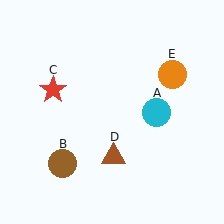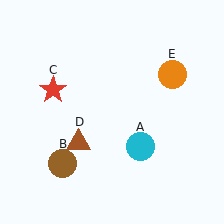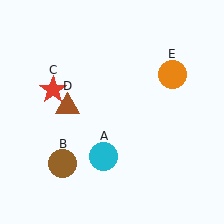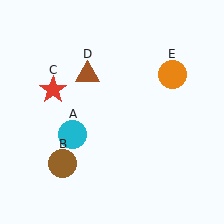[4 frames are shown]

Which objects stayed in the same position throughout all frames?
Brown circle (object B) and red star (object C) and orange circle (object E) remained stationary.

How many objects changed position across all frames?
2 objects changed position: cyan circle (object A), brown triangle (object D).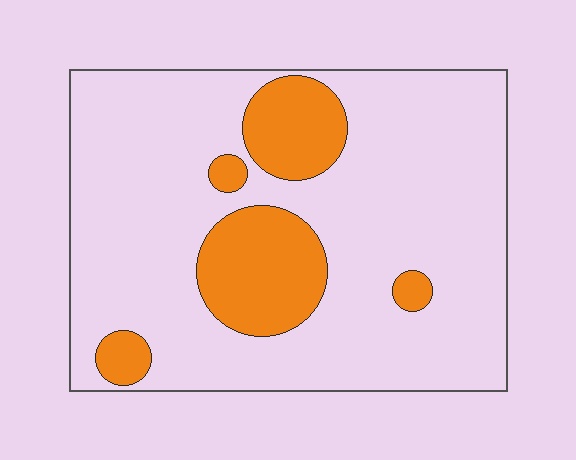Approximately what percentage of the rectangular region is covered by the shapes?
Approximately 20%.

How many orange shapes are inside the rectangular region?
5.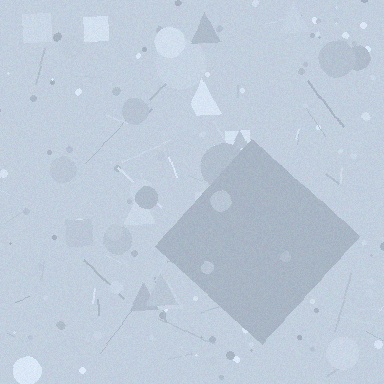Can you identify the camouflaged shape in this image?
The camouflaged shape is a diamond.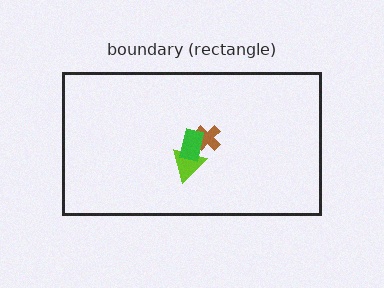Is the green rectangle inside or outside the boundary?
Inside.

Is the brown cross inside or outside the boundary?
Inside.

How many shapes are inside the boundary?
3 inside, 0 outside.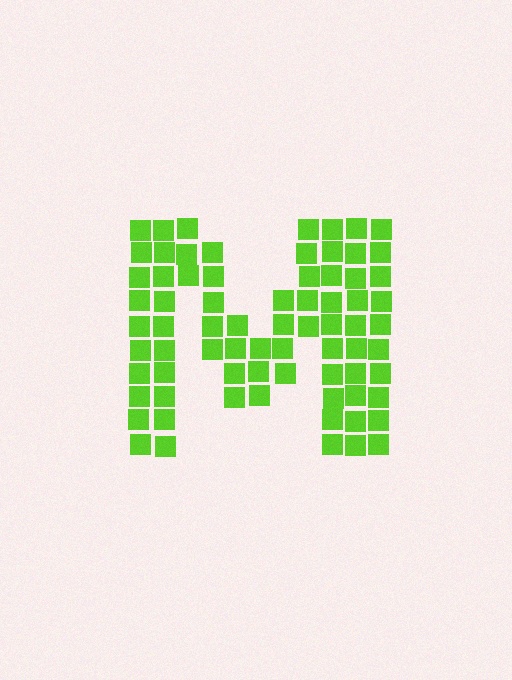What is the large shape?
The large shape is the letter M.